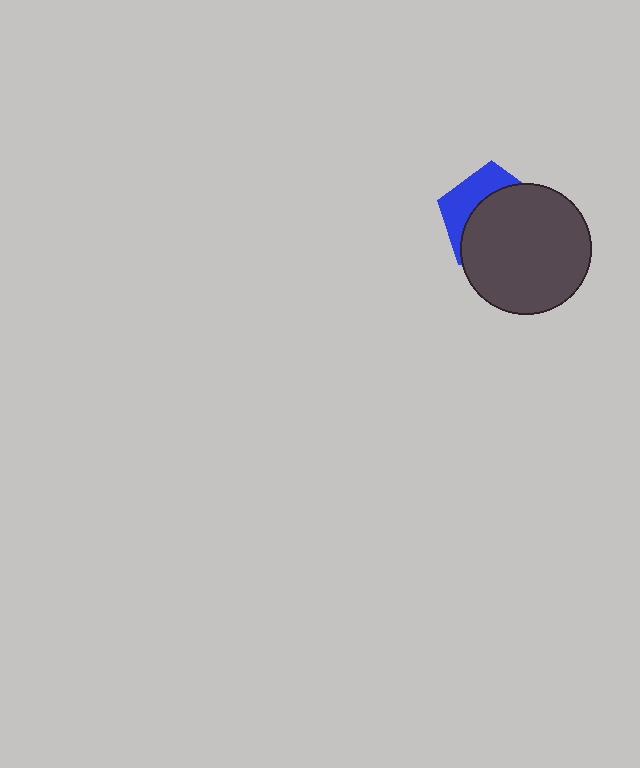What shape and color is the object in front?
The object in front is a dark gray circle.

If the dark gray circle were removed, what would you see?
You would see the complete blue pentagon.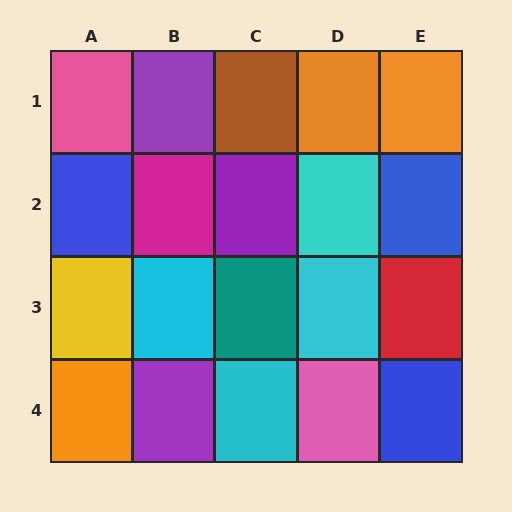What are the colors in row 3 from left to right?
Yellow, cyan, teal, cyan, red.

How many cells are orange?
3 cells are orange.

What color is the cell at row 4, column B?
Purple.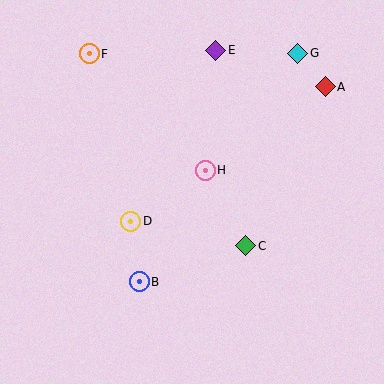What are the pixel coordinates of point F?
Point F is at (89, 54).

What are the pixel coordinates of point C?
Point C is at (246, 246).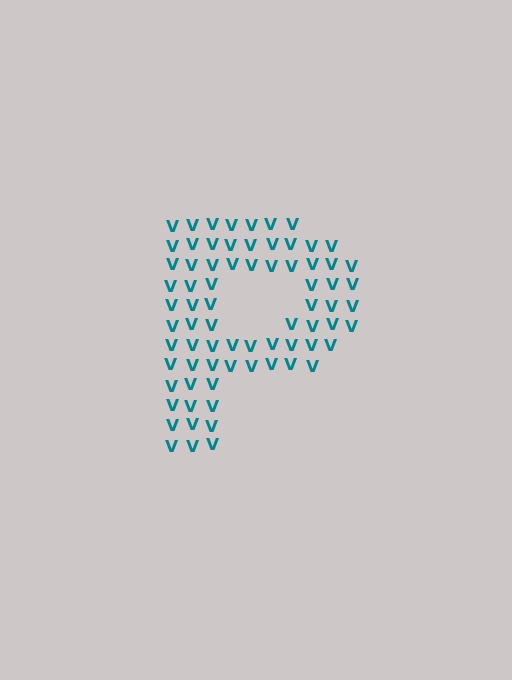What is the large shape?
The large shape is the letter P.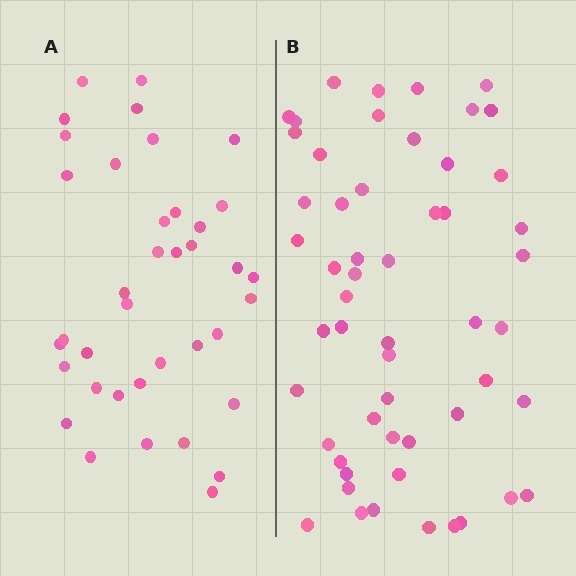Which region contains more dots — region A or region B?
Region B (the right region) has more dots.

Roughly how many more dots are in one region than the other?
Region B has approximately 15 more dots than region A.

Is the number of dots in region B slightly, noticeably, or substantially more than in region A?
Region B has noticeably more, but not dramatically so. The ratio is roughly 1.4 to 1.